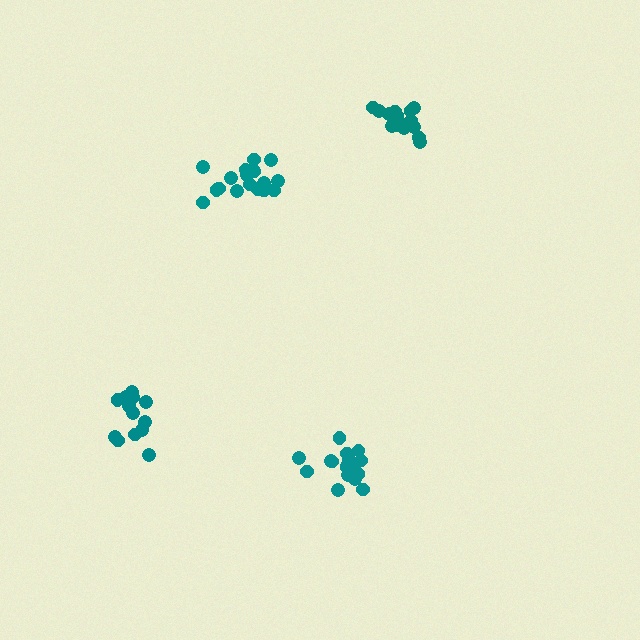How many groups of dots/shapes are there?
There are 4 groups.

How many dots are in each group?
Group 1: 18 dots, Group 2: 15 dots, Group 3: 18 dots, Group 4: 15 dots (66 total).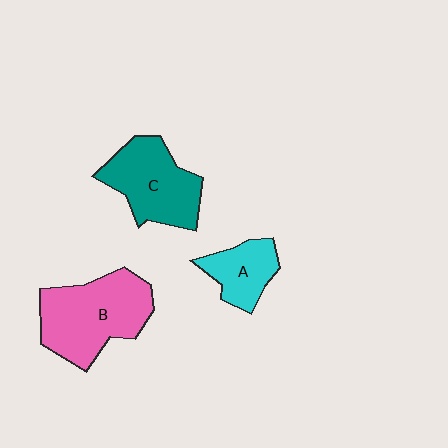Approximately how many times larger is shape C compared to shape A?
Approximately 1.7 times.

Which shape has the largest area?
Shape B (pink).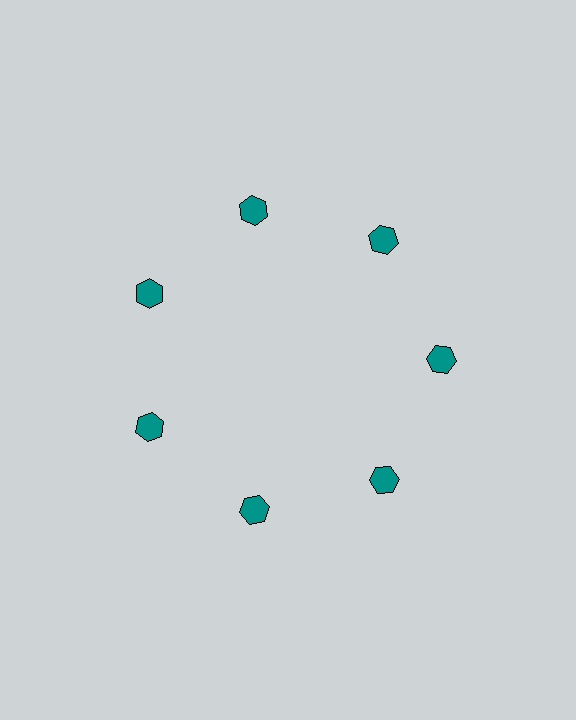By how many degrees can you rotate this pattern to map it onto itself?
The pattern maps onto itself every 51 degrees of rotation.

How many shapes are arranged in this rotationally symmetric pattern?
There are 7 shapes, arranged in 7 groups of 1.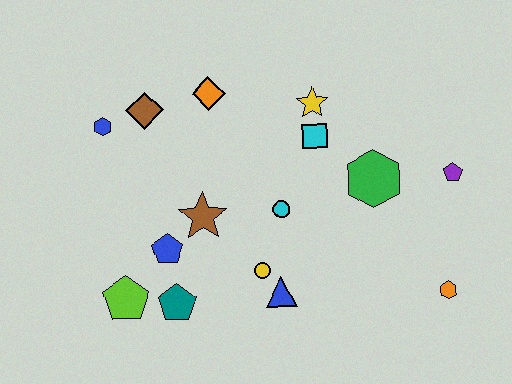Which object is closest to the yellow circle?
The blue triangle is closest to the yellow circle.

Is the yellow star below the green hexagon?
No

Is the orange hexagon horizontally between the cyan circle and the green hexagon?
No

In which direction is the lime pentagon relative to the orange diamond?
The lime pentagon is below the orange diamond.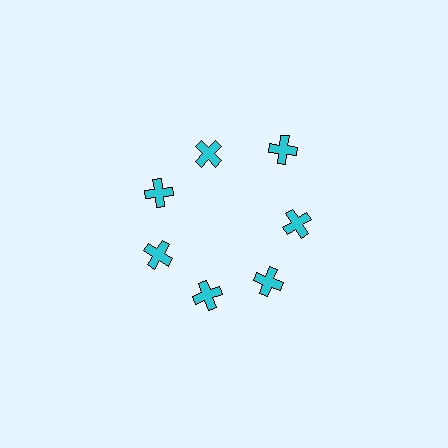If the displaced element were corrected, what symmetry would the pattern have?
It would have 7-fold rotational symmetry — the pattern would map onto itself every 51 degrees.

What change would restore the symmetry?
The symmetry would be restored by moving it inward, back onto the ring so that all 7 crosses sit at equal angles and equal distance from the center.